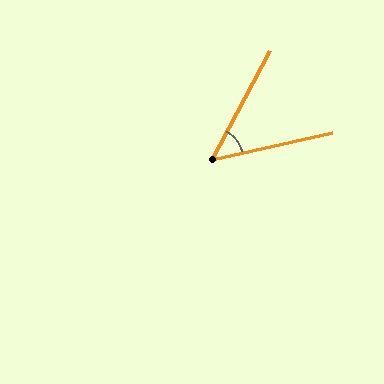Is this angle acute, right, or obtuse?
It is acute.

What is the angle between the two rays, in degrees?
Approximately 49 degrees.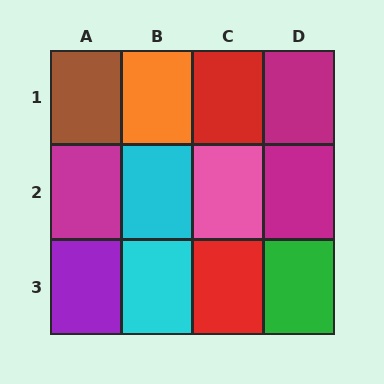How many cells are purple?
1 cell is purple.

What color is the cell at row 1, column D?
Magenta.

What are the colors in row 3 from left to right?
Purple, cyan, red, green.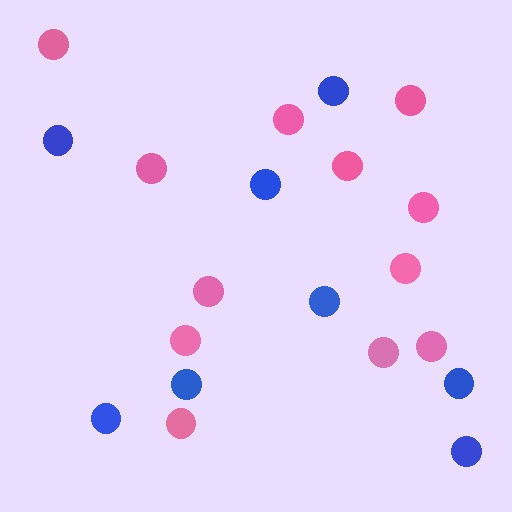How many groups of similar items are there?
There are 2 groups: one group of pink circles (12) and one group of blue circles (8).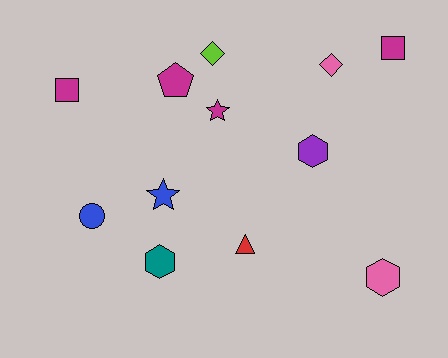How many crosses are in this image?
There are no crosses.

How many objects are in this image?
There are 12 objects.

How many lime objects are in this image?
There is 1 lime object.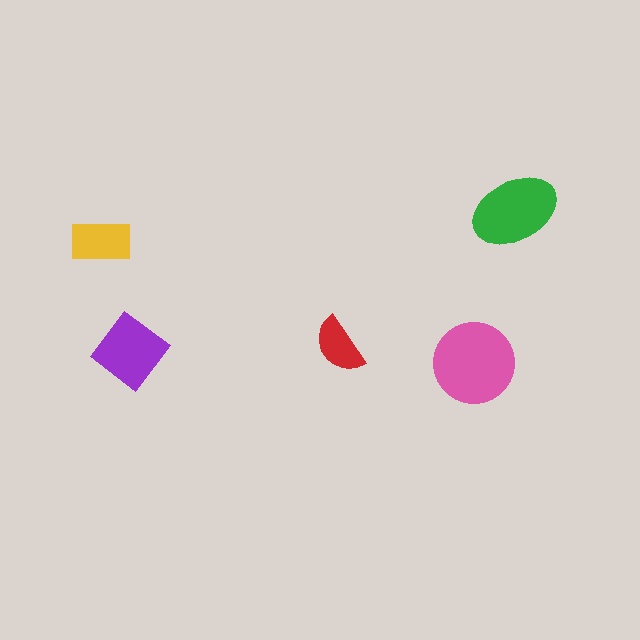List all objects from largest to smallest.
The pink circle, the green ellipse, the purple diamond, the yellow rectangle, the red semicircle.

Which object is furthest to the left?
The yellow rectangle is leftmost.